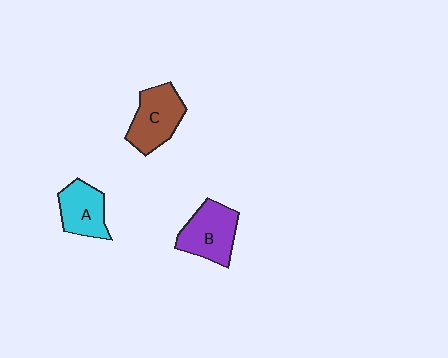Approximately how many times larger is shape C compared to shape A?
Approximately 1.2 times.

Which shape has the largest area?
Shape B (purple).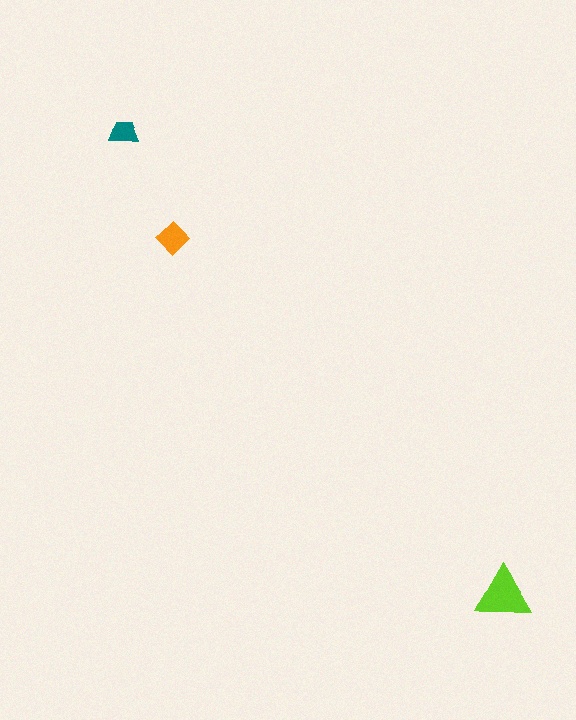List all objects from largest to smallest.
The lime triangle, the orange diamond, the teal trapezoid.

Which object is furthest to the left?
The teal trapezoid is leftmost.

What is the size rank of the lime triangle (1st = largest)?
1st.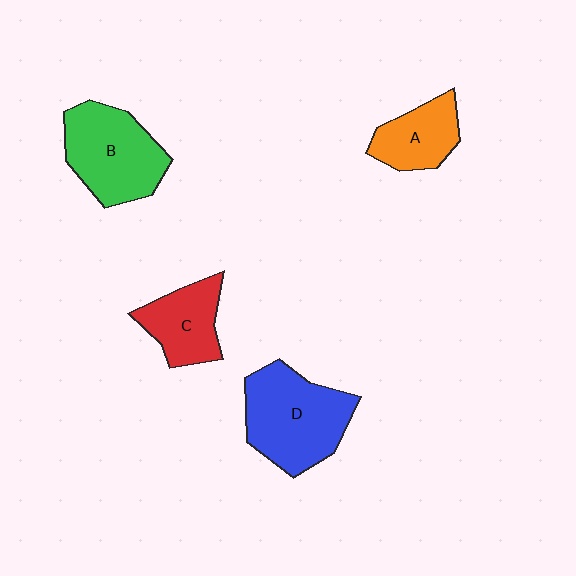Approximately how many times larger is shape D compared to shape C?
Approximately 1.6 times.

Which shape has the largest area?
Shape D (blue).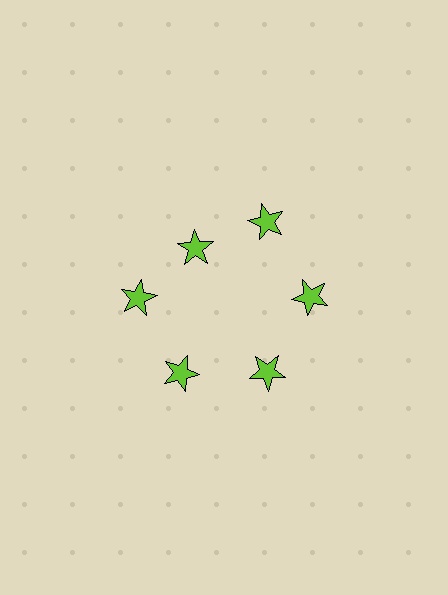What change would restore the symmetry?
The symmetry would be restored by moving it outward, back onto the ring so that all 6 stars sit at equal angles and equal distance from the center.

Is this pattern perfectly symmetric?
No. The 6 lime stars are arranged in a ring, but one element near the 11 o'clock position is pulled inward toward the center, breaking the 6-fold rotational symmetry.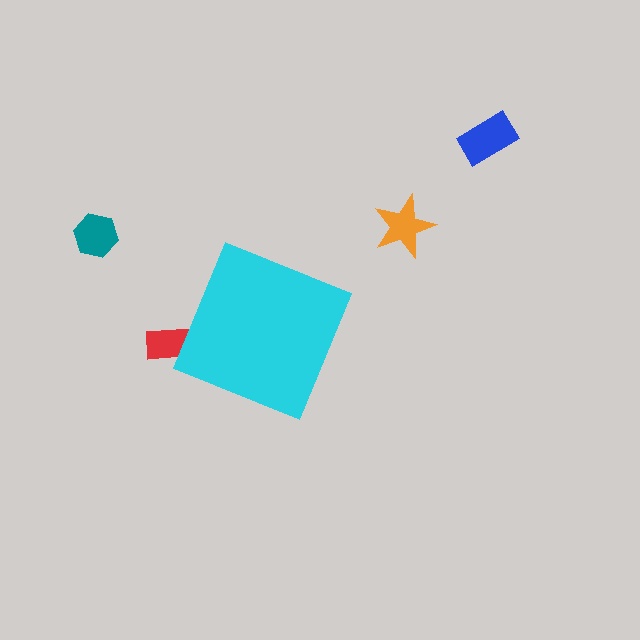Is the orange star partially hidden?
No, the orange star is fully visible.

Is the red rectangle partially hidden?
Yes, the red rectangle is partially hidden behind the cyan diamond.